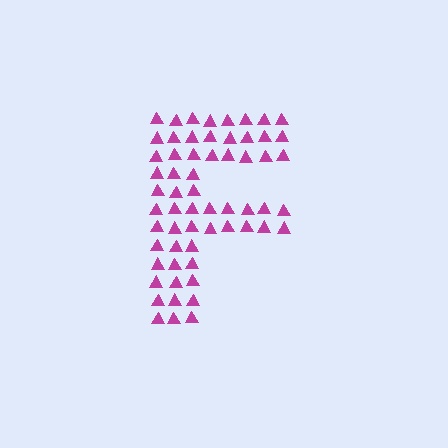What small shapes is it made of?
It is made of small triangles.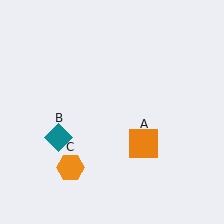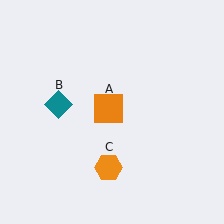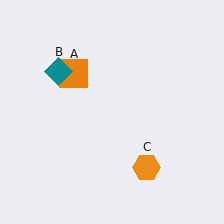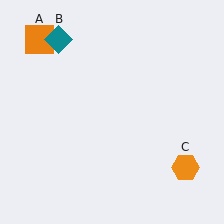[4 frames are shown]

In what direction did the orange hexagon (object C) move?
The orange hexagon (object C) moved right.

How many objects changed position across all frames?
3 objects changed position: orange square (object A), teal diamond (object B), orange hexagon (object C).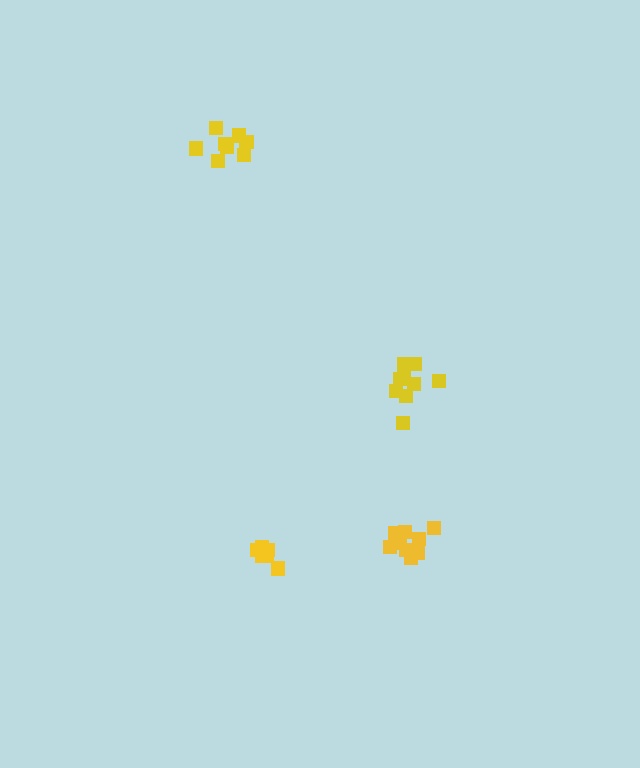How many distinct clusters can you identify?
There are 4 distinct clusters.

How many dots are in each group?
Group 1: 8 dots, Group 2: 6 dots, Group 3: 9 dots, Group 4: 10 dots (33 total).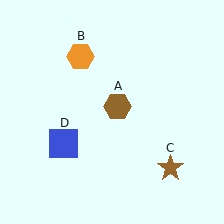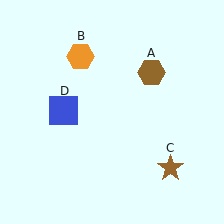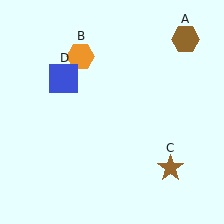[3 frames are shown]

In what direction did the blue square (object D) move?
The blue square (object D) moved up.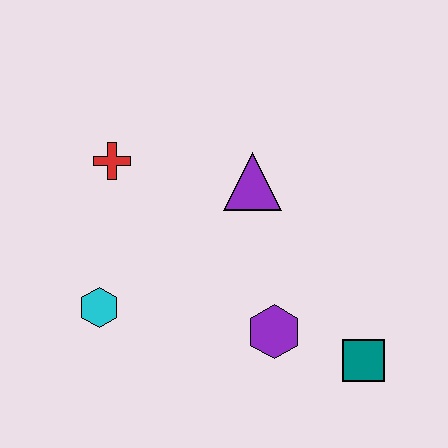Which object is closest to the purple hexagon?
The teal square is closest to the purple hexagon.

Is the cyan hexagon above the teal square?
Yes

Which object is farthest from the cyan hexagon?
The teal square is farthest from the cyan hexagon.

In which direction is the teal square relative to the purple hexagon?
The teal square is to the right of the purple hexagon.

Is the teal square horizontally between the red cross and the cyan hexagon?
No